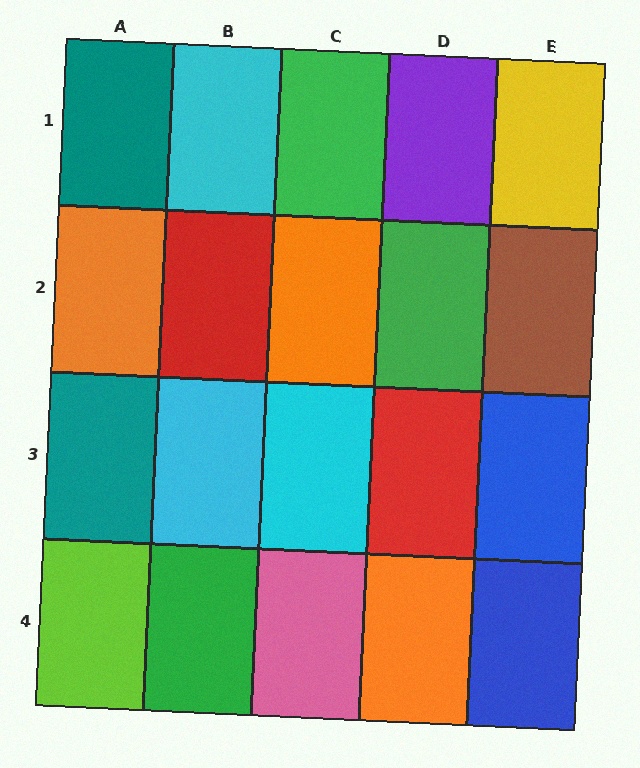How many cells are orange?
3 cells are orange.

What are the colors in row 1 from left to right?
Teal, cyan, green, purple, yellow.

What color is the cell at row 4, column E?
Blue.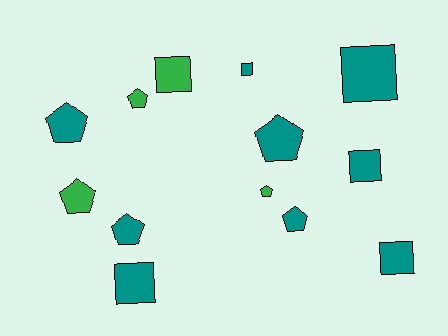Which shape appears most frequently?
Pentagon, with 7 objects.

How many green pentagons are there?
There are 3 green pentagons.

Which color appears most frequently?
Teal, with 9 objects.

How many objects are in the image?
There are 13 objects.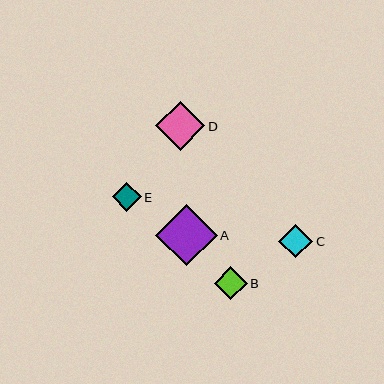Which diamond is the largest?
Diamond A is the largest with a size of approximately 62 pixels.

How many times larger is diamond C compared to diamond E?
Diamond C is approximately 1.2 times the size of diamond E.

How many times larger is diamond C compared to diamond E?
Diamond C is approximately 1.2 times the size of diamond E.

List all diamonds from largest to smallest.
From largest to smallest: A, D, C, B, E.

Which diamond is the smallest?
Diamond E is the smallest with a size of approximately 28 pixels.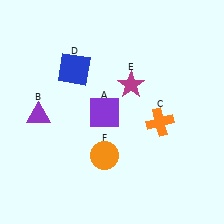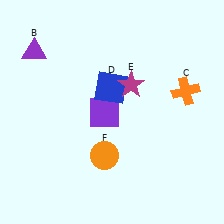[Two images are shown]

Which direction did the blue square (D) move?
The blue square (D) moved right.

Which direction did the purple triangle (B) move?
The purple triangle (B) moved up.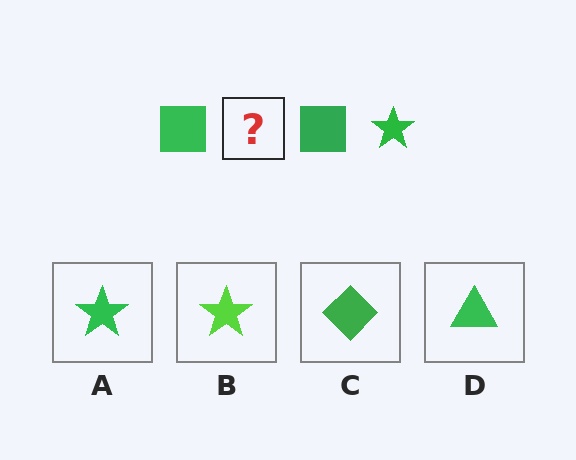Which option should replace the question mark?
Option A.